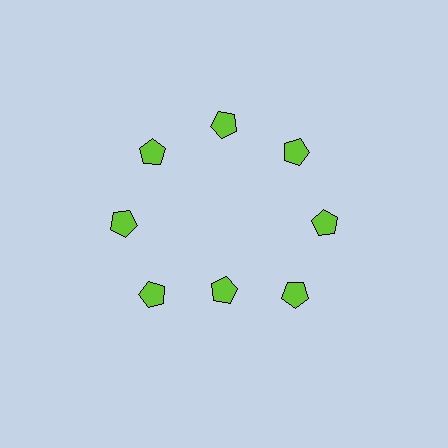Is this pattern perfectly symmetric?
No. The 8 lime pentagons are arranged in a ring, but one element near the 6 o'clock position is pulled inward toward the center, breaking the 8-fold rotational symmetry.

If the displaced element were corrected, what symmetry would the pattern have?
It would have 8-fold rotational symmetry — the pattern would map onto itself every 45 degrees.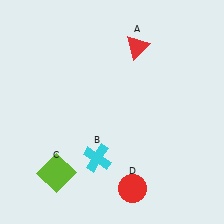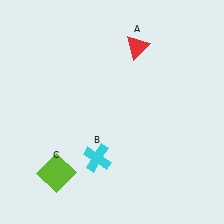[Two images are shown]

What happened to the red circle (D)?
The red circle (D) was removed in Image 2. It was in the bottom-right area of Image 1.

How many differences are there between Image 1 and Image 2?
There is 1 difference between the two images.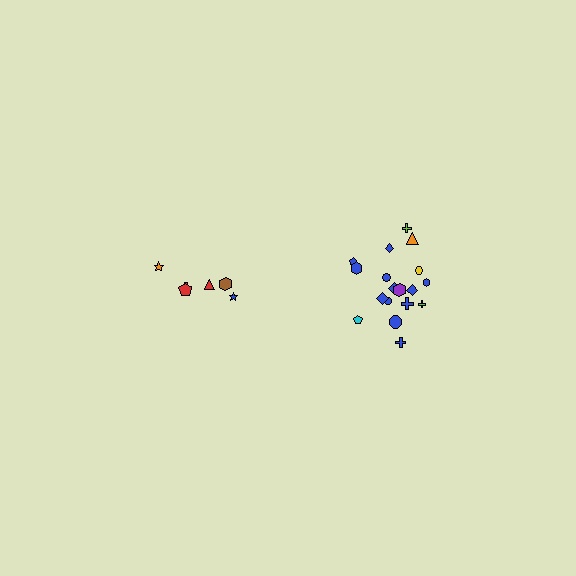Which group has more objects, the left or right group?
The right group.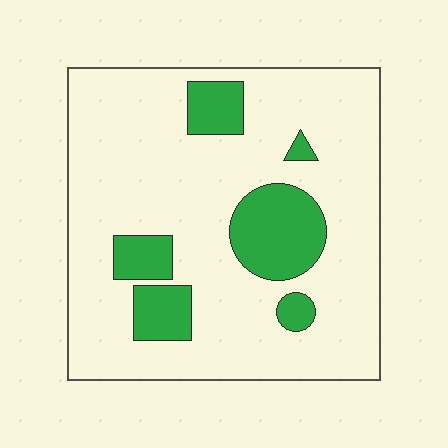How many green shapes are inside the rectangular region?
6.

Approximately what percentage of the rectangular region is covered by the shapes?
Approximately 20%.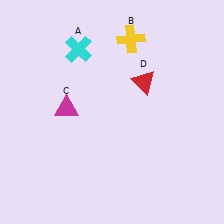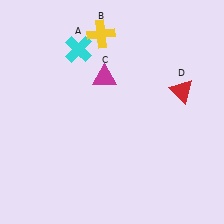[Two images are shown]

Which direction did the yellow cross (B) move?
The yellow cross (B) moved left.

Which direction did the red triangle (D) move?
The red triangle (D) moved right.